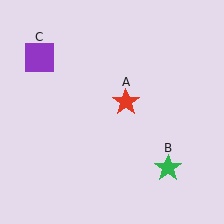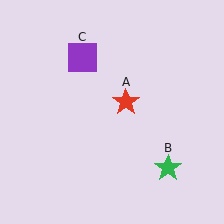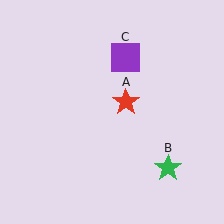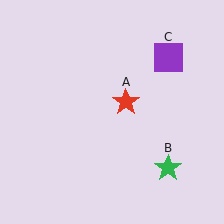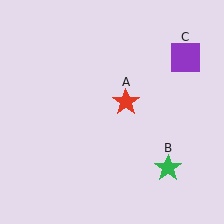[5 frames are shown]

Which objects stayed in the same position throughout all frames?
Red star (object A) and green star (object B) remained stationary.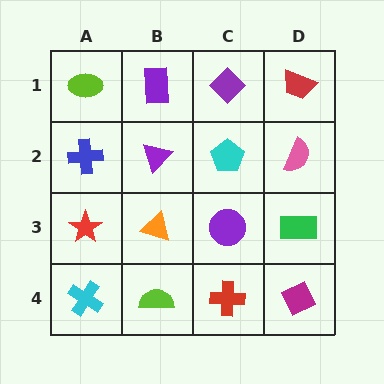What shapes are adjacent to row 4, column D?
A green rectangle (row 3, column D), a red cross (row 4, column C).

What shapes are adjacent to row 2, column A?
A lime ellipse (row 1, column A), a red star (row 3, column A), a purple triangle (row 2, column B).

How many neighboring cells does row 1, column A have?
2.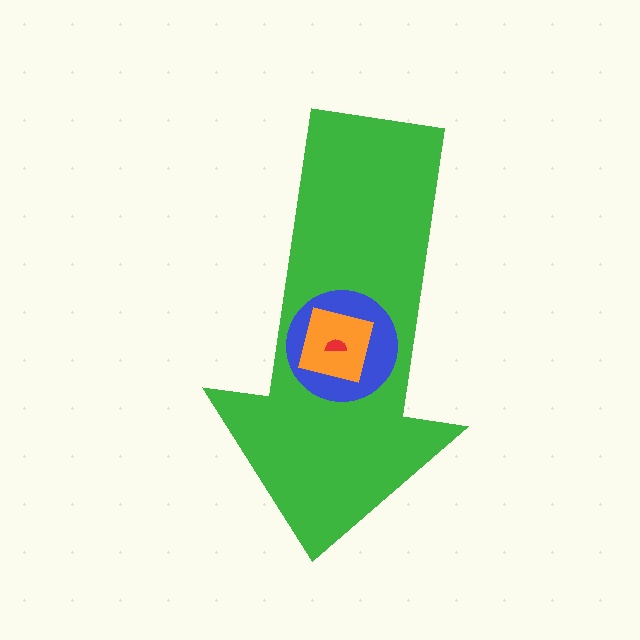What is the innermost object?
The red semicircle.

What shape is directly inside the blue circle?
The orange square.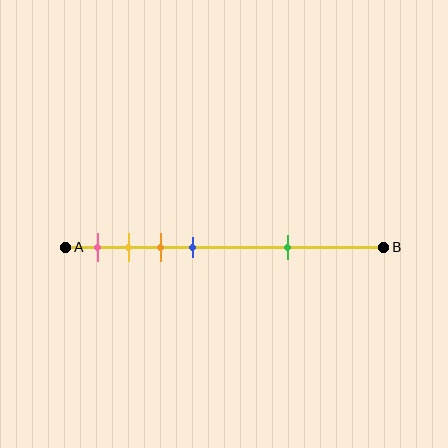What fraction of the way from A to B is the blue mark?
The blue mark is approximately 40% (0.4) of the way from A to B.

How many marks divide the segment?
There are 5 marks dividing the segment.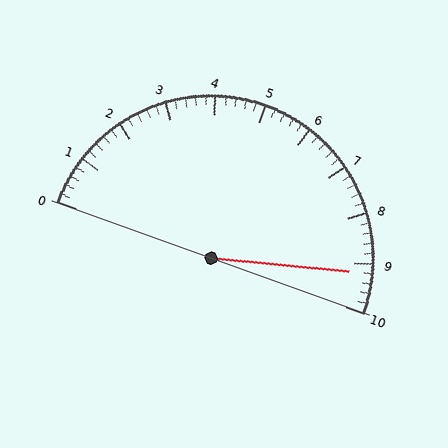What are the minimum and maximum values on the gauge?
The gauge ranges from 0 to 10.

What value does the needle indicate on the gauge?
The needle indicates approximately 9.2.